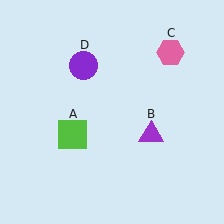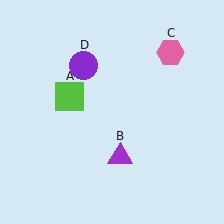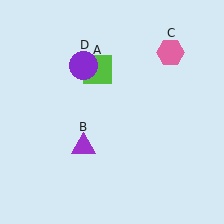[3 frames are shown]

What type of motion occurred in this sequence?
The lime square (object A), purple triangle (object B) rotated clockwise around the center of the scene.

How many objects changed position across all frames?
2 objects changed position: lime square (object A), purple triangle (object B).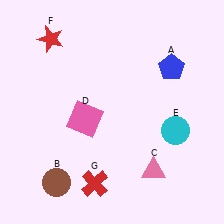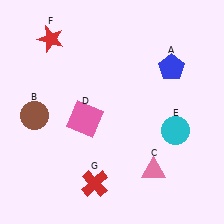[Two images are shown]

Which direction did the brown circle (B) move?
The brown circle (B) moved up.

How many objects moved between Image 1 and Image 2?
1 object moved between the two images.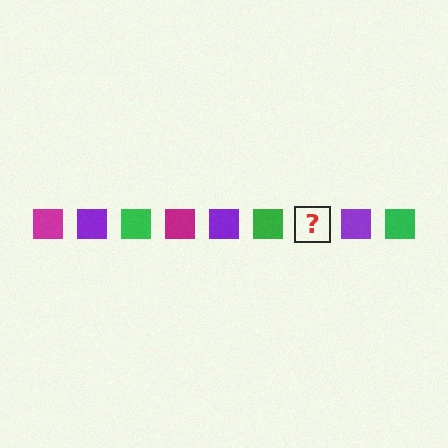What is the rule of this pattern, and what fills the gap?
The rule is that the pattern cycles through magenta, purple, green squares. The gap should be filled with a magenta square.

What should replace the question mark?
The question mark should be replaced with a magenta square.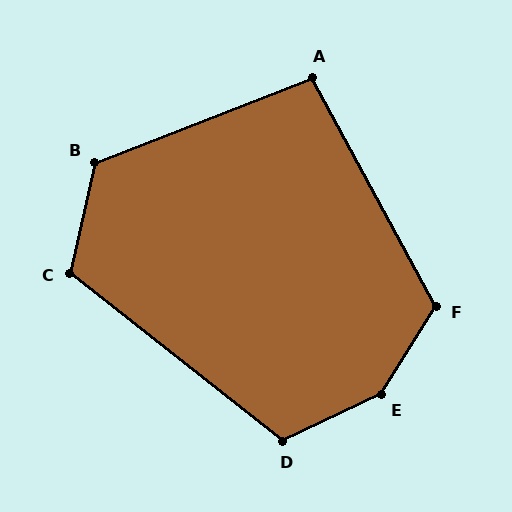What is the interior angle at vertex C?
Approximately 116 degrees (obtuse).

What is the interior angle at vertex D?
Approximately 117 degrees (obtuse).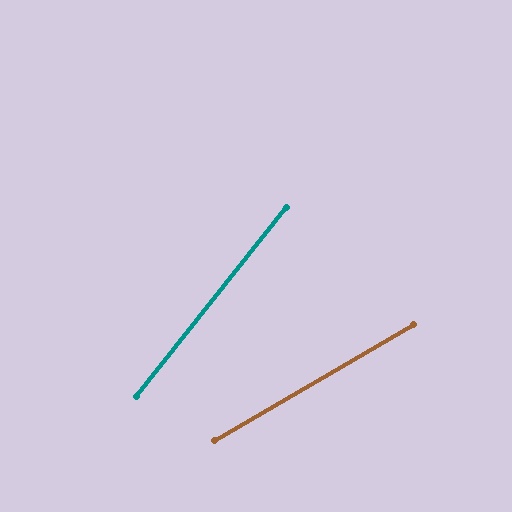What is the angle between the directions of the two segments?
Approximately 21 degrees.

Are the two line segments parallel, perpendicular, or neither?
Neither parallel nor perpendicular — they differ by about 21°.